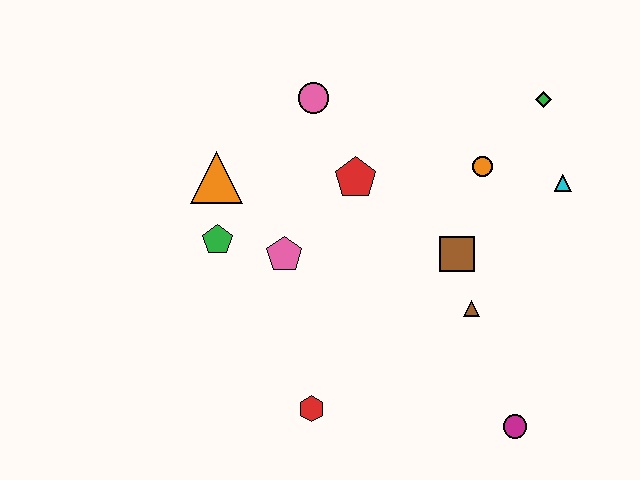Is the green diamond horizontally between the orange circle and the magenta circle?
No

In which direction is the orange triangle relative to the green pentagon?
The orange triangle is above the green pentagon.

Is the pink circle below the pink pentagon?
No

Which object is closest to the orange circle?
The cyan triangle is closest to the orange circle.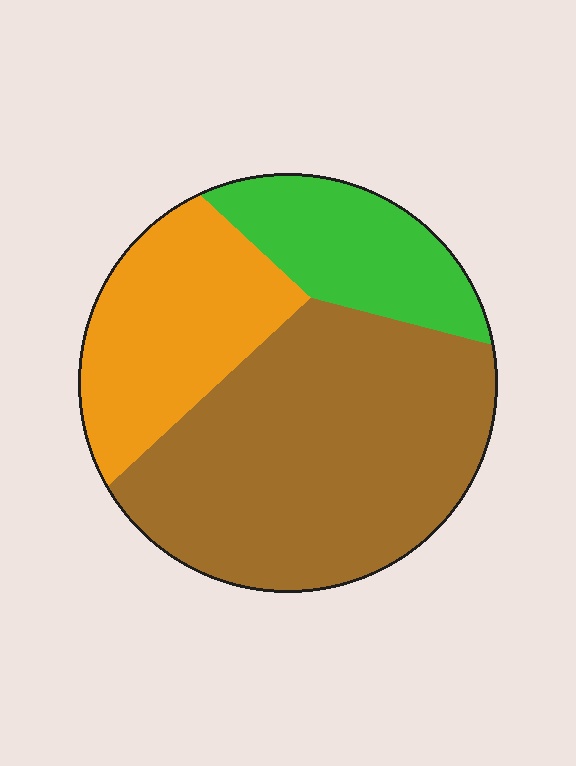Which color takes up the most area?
Brown, at roughly 55%.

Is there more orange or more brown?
Brown.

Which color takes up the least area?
Green, at roughly 20%.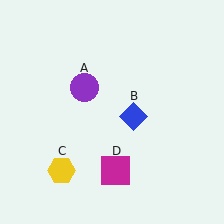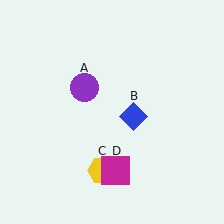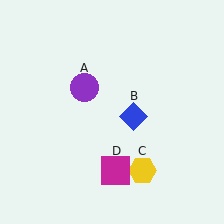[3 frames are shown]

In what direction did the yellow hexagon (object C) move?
The yellow hexagon (object C) moved right.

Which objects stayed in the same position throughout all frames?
Purple circle (object A) and blue diamond (object B) and magenta square (object D) remained stationary.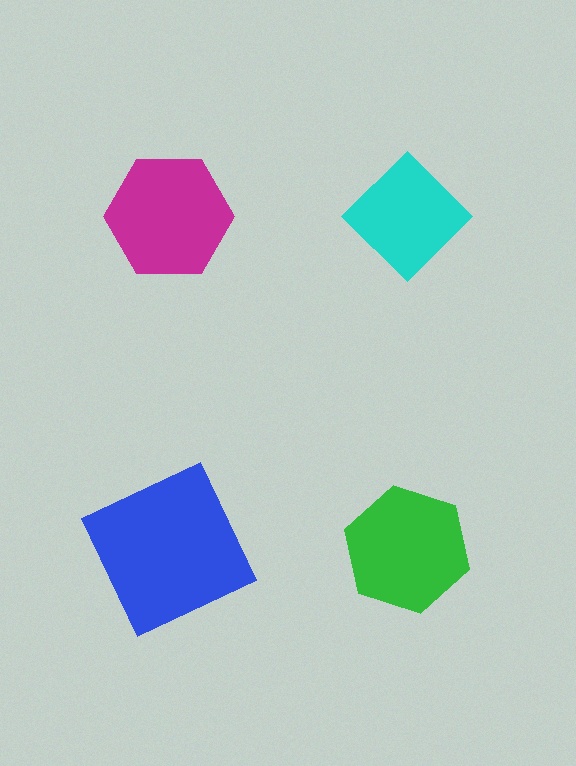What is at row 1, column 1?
A magenta hexagon.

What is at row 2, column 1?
A blue square.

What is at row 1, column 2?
A cyan diamond.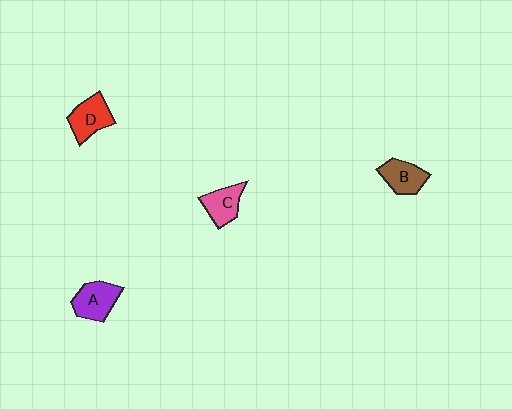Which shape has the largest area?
Shape A (purple).